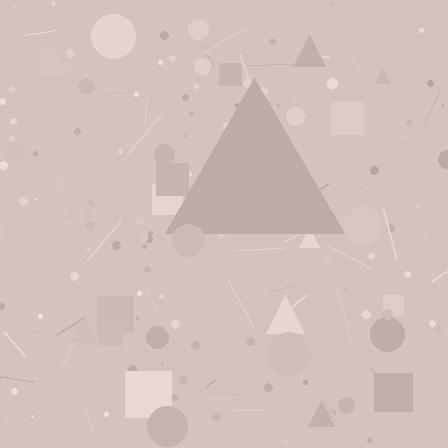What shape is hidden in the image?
A triangle is hidden in the image.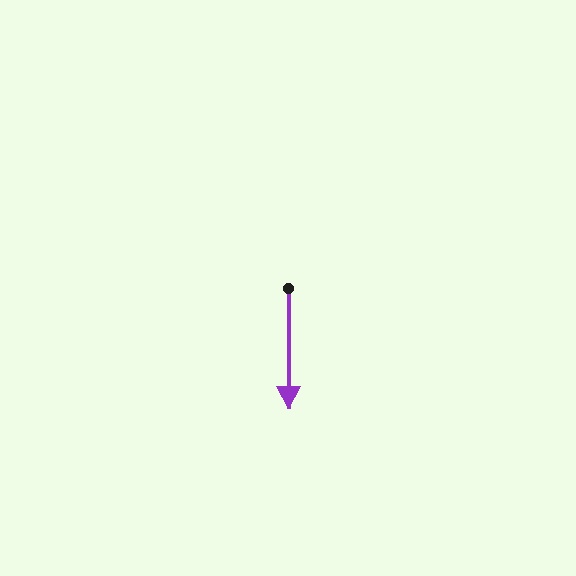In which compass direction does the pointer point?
South.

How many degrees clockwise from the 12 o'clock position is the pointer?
Approximately 180 degrees.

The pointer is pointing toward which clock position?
Roughly 6 o'clock.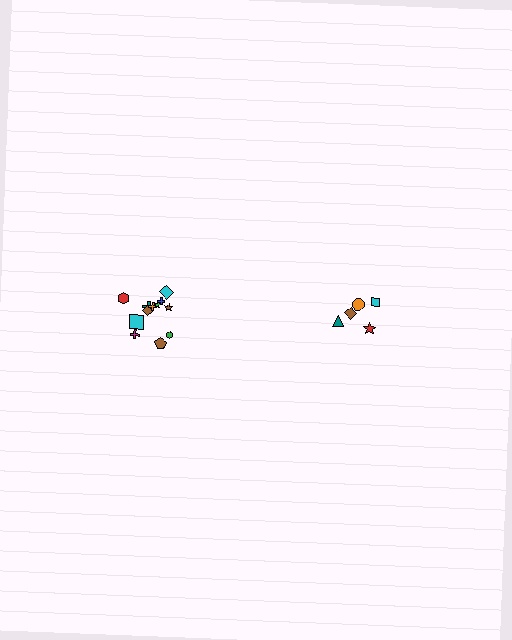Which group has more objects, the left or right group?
The left group.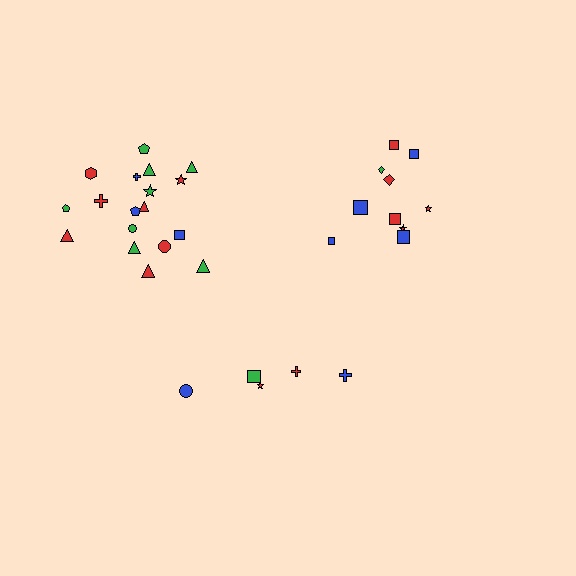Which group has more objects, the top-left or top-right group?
The top-left group.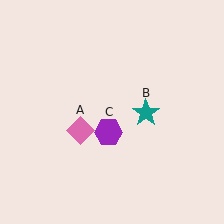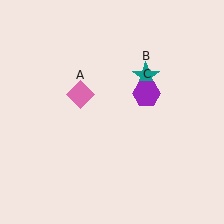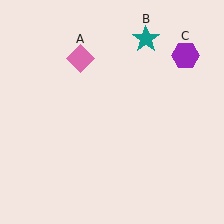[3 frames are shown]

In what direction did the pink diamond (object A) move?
The pink diamond (object A) moved up.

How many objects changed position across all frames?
3 objects changed position: pink diamond (object A), teal star (object B), purple hexagon (object C).